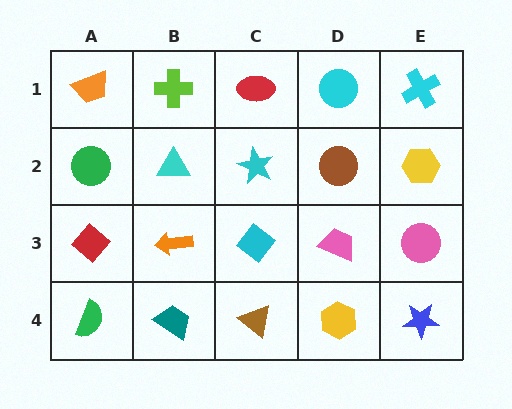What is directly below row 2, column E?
A pink circle.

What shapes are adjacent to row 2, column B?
A lime cross (row 1, column B), an orange arrow (row 3, column B), a green circle (row 2, column A), a cyan star (row 2, column C).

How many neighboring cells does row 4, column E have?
2.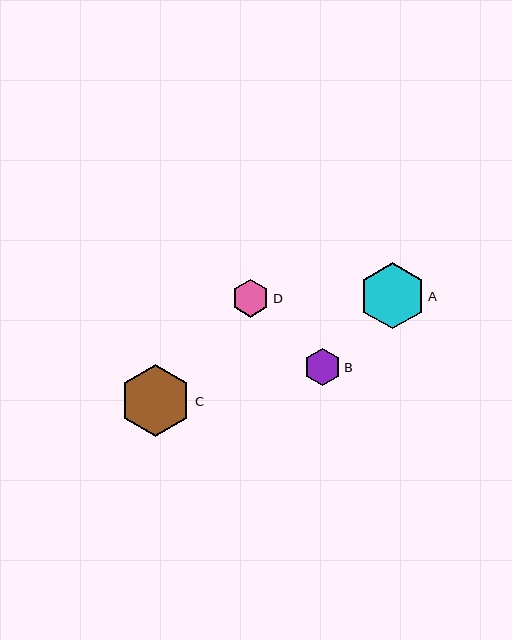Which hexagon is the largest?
Hexagon C is the largest with a size of approximately 72 pixels.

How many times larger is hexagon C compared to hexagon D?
Hexagon C is approximately 1.9 times the size of hexagon D.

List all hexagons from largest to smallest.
From largest to smallest: C, A, D, B.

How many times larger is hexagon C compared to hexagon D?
Hexagon C is approximately 1.9 times the size of hexagon D.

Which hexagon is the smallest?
Hexagon B is the smallest with a size of approximately 37 pixels.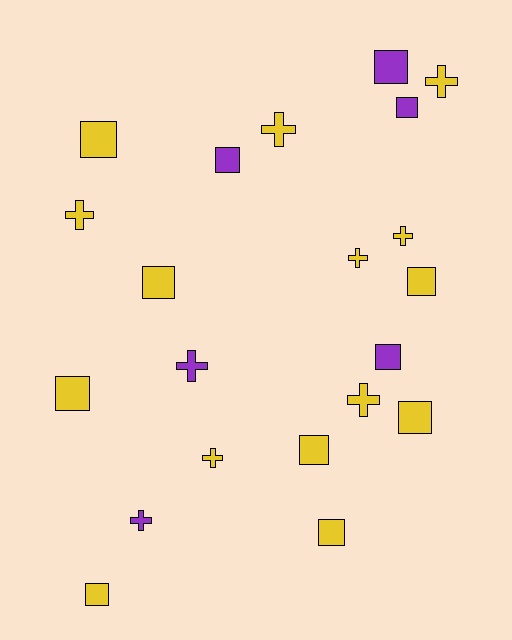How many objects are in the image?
There are 21 objects.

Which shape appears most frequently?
Square, with 12 objects.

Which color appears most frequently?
Yellow, with 15 objects.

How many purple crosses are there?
There are 2 purple crosses.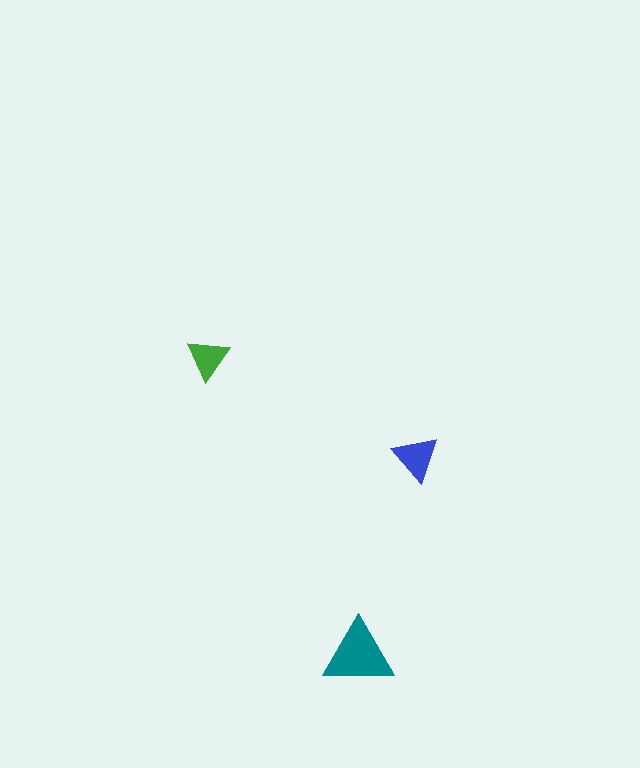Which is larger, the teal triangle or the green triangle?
The teal one.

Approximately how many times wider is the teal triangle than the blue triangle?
About 1.5 times wider.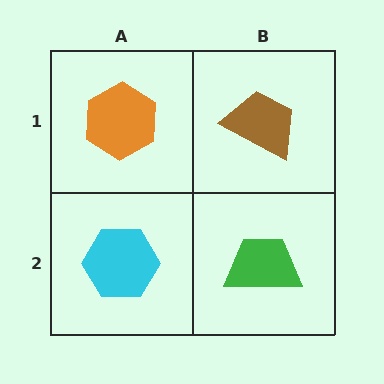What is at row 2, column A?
A cyan hexagon.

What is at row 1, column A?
An orange hexagon.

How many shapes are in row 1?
2 shapes.